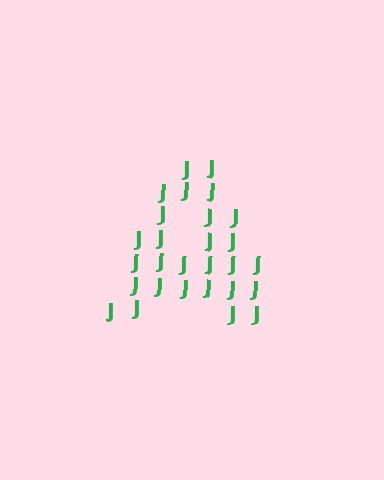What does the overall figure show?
The overall figure shows the letter A.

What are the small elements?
The small elements are letter J's.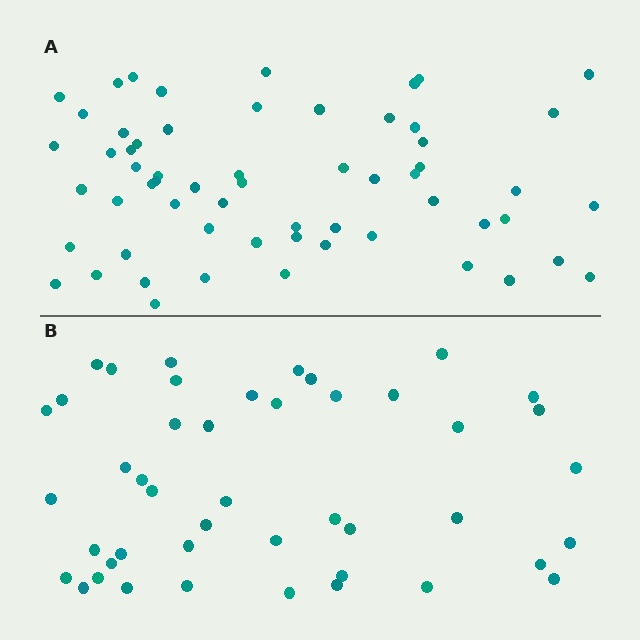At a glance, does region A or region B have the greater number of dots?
Region A (the top region) has more dots.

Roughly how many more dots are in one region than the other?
Region A has approximately 15 more dots than region B.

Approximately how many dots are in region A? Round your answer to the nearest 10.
About 60 dots.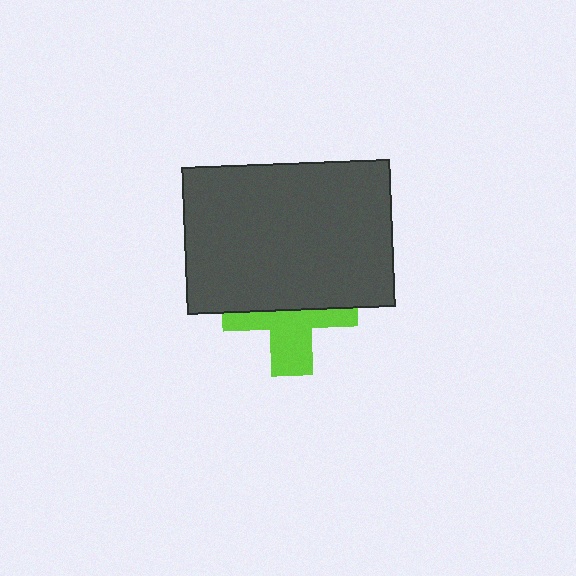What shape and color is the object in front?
The object in front is a dark gray rectangle.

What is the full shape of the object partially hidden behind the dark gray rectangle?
The partially hidden object is a lime cross.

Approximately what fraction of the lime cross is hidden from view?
Roughly 54% of the lime cross is hidden behind the dark gray rectangle.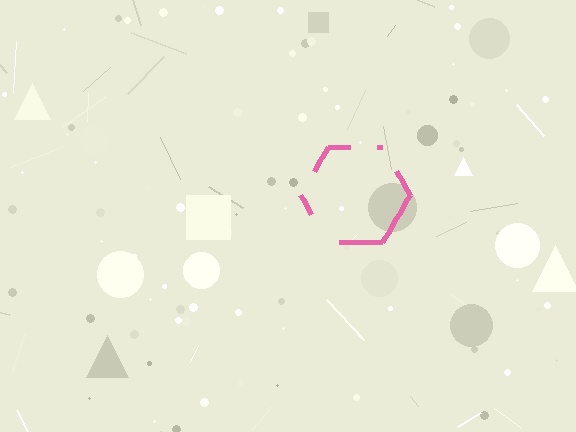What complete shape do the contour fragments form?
The contour fragments form a hexagon.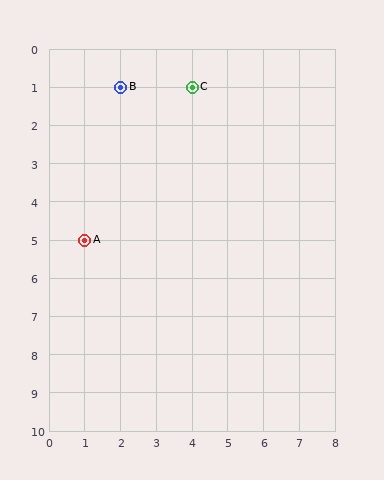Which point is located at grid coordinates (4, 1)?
Point C is at (4, 1).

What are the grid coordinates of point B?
Point B is at grid coordinates (2, 1).